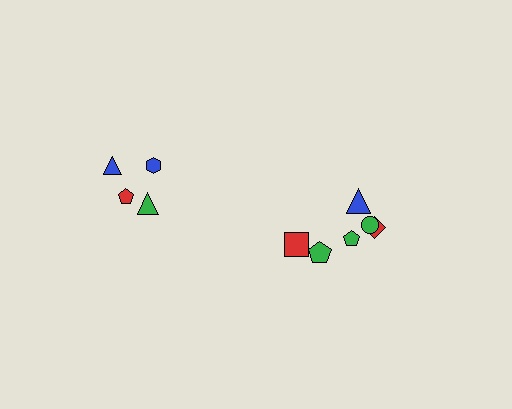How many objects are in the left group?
There are 4 objects.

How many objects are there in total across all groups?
There are 10 objects.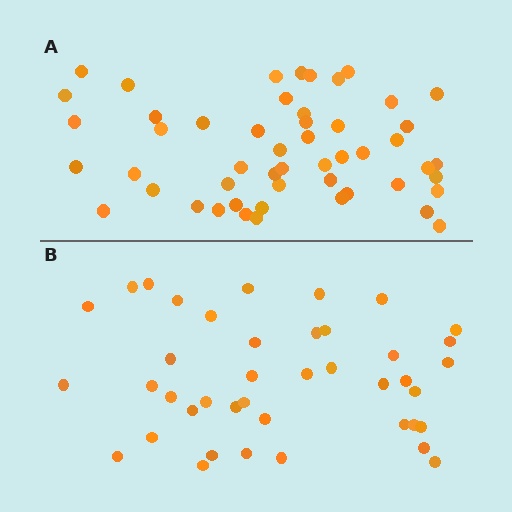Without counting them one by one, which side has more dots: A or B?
Region A (the top region) has more dots.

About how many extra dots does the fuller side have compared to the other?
Region A has roughly 10 or so more dots than region B.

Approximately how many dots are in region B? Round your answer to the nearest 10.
About 40 dots. (The exact count is 41, which rounds to 40.)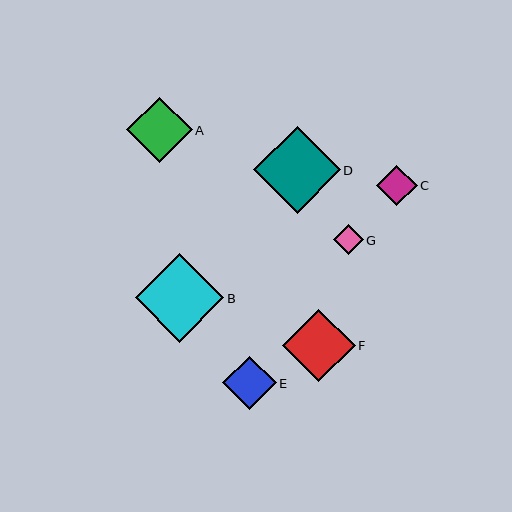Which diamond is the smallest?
Diamond G is the smallest with a size of approximately 29 pixels.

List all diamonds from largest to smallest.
From largest to smallest: B, D, F, A, E, C, G.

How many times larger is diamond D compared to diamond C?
Diamond D is approximately 2.2 times the size of diamond C.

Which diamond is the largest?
Diamond B is the largest with a size of approximately 88 pixels.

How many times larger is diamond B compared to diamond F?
Diamond B is approximately 1.2 times the size of diamond F.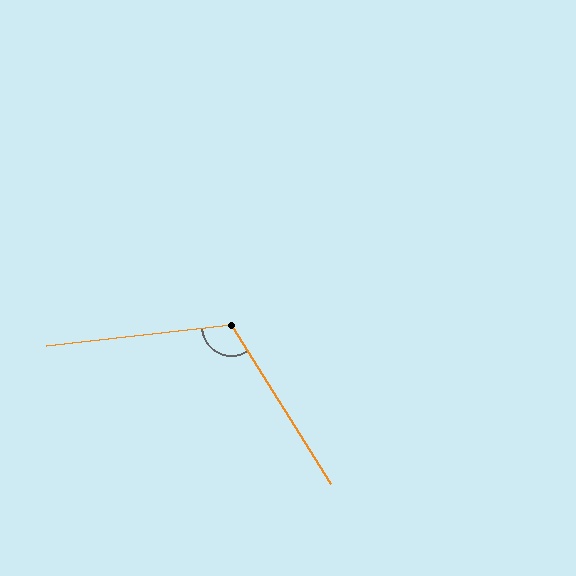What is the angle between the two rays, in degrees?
Approximately 116 degrees.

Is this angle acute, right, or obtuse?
It is obtuse.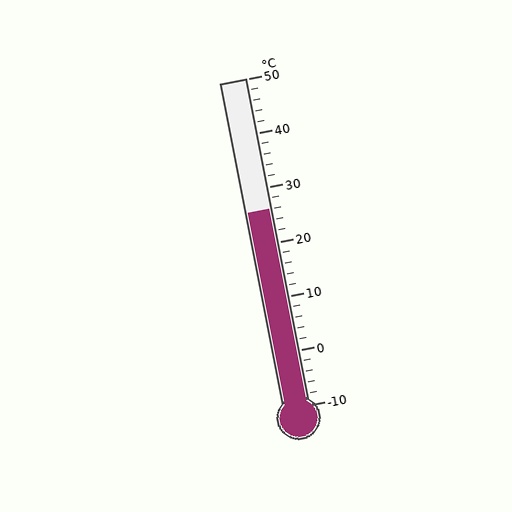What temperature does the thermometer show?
The thermometer shows approximately 26°C.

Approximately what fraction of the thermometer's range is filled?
The thermometer is filled to approximately 60% of its range.